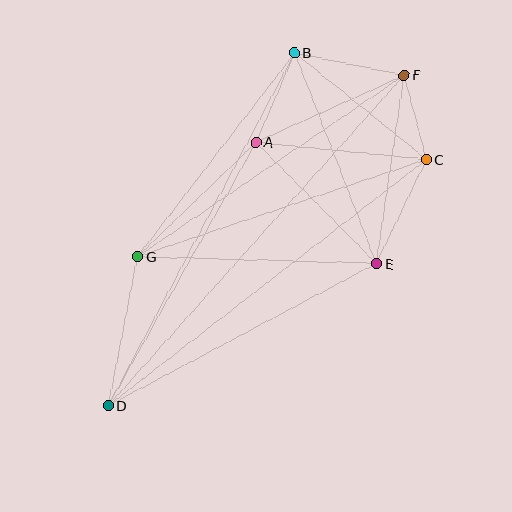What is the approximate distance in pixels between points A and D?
The distance between A and D is approximately 302 pixels.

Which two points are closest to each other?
Points C and F are closest to each other.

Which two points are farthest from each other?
Points D and F are farthest from each other.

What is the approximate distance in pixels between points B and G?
The distance between B and G is approximately 258 pixels.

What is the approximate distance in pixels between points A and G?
The distance between A and G is approximately 165 pixels.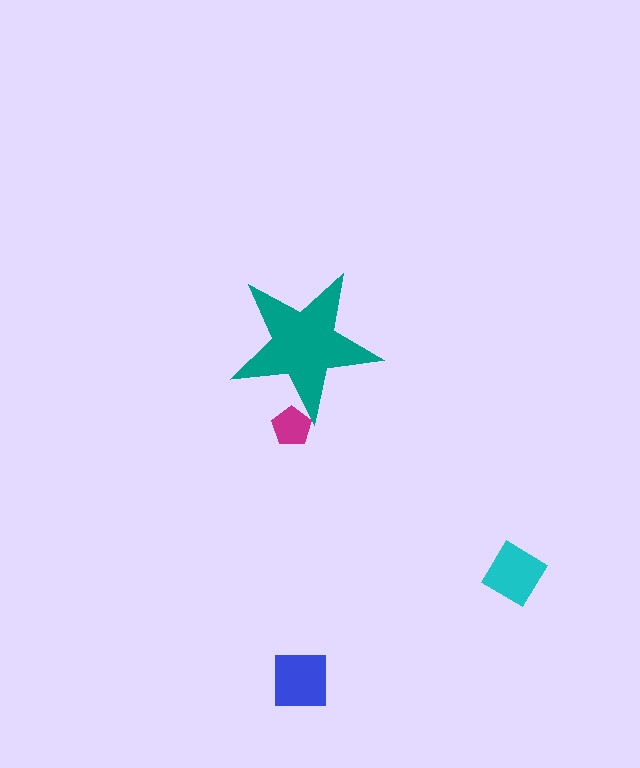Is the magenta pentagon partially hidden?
Yes, the magenta pentagon is partially hidden behind the teal star.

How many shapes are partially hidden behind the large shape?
1 shape is partially hidden.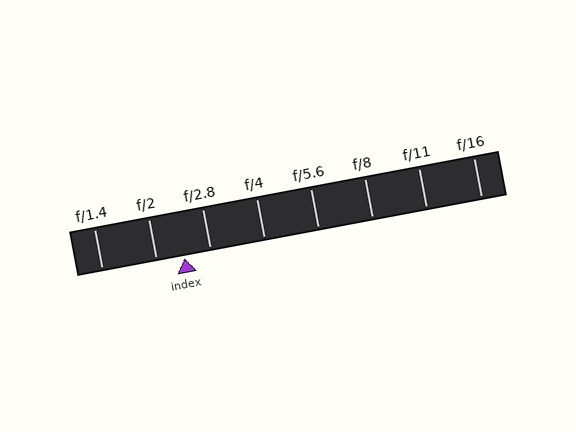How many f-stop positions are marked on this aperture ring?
There are 8 f-stop positions marked.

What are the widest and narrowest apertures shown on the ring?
The widest aperture shown is f/1.4 and the narrowest is f/16.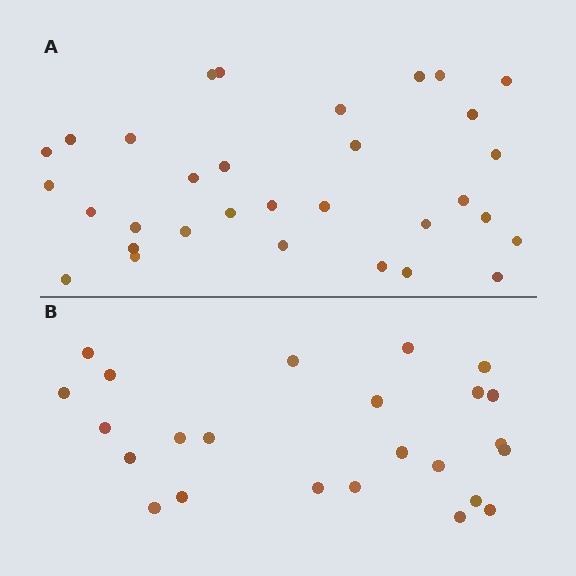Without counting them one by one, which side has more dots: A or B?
Region A (the top region) has more dots.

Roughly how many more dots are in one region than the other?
Region A has roughly 8 or so more dots than region B.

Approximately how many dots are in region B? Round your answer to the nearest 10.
About 20 dots. (The exact count is 24, which rounds to 20.)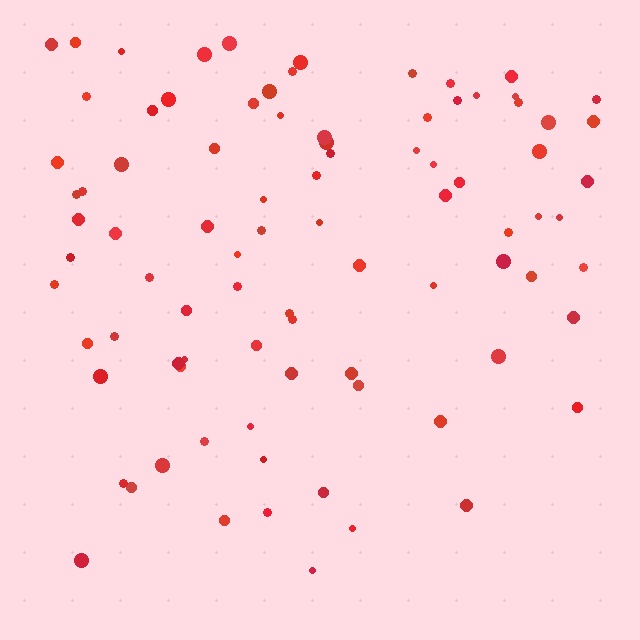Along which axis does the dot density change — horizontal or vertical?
Vertical.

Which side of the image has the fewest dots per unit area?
The bottom.